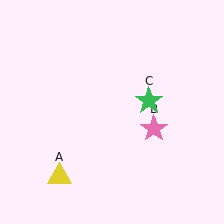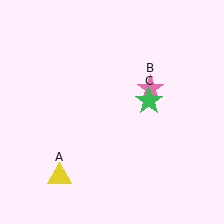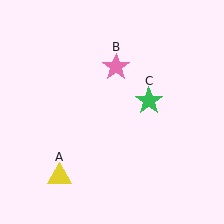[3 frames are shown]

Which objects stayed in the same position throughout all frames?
Yellow triangle (object A) and green star (object C) remained stationary.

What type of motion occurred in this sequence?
The pink star (object B) rotated counterclockwise around the center of the scene.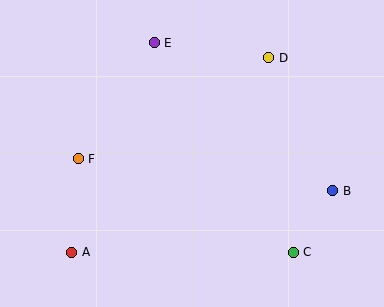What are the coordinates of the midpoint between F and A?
The midpoint between F and A is at (75, 205).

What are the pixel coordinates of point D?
Point D is at (269, 58).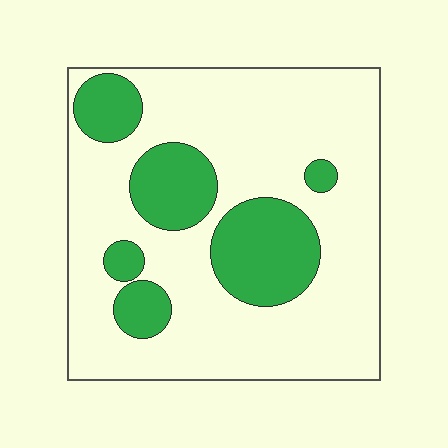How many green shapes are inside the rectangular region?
6.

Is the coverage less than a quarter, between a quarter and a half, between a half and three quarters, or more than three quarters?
Between a quarter and a half.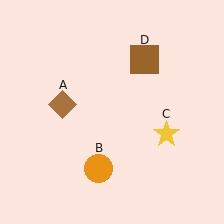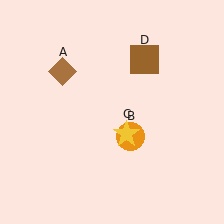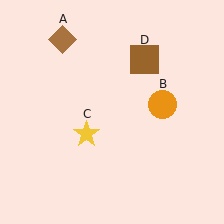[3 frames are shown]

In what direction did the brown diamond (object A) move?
The brown diamond (object A) moved up.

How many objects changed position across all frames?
3 objects changed position: brown diamond (object A), orange circle (object B), yellow star (object C).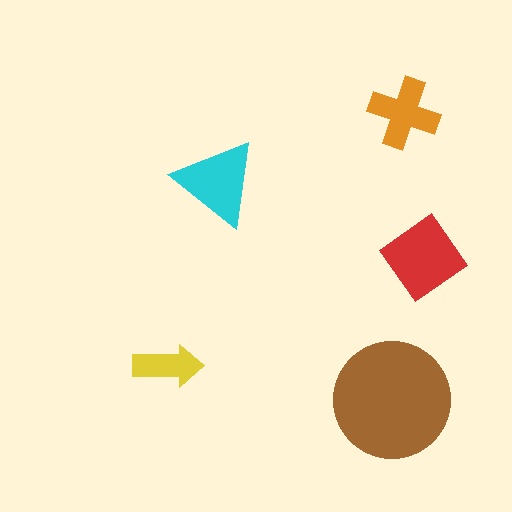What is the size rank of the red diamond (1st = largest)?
2nd.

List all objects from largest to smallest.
The brown circle, the red diamond, the cyan triangle, the orange cross, the yellow arrow.